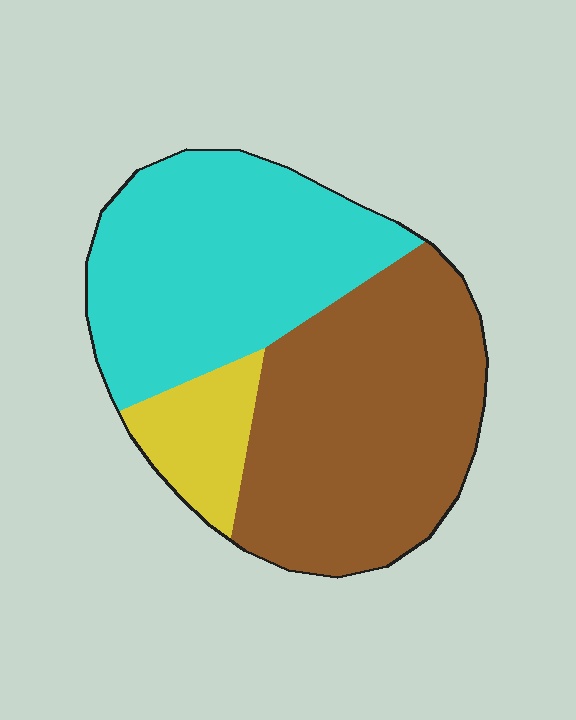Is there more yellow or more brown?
Brown.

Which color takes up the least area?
Yellow, at roughly 10%.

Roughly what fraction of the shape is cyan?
Cyan takes up about two fifths (2/5) of the shape.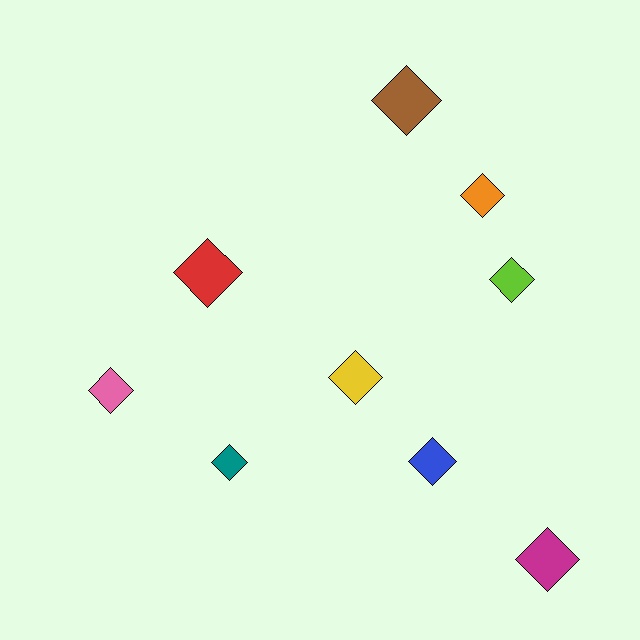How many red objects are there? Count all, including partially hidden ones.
There is 1 red object.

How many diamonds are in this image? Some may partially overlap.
There are 9 diamonds.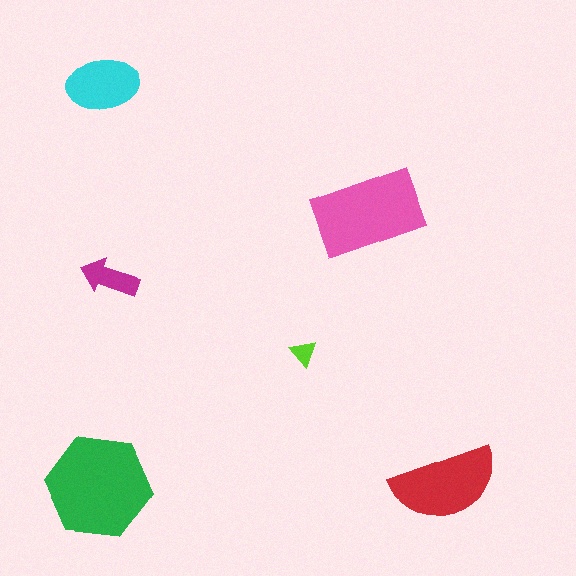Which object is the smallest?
The lime triangle.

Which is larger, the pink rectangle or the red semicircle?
The pink rectangle.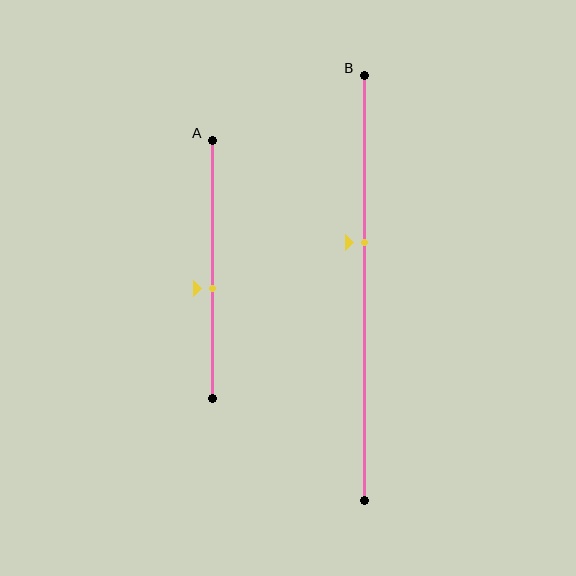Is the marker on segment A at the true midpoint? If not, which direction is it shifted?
No, the marker on segment A is shifted downward by about 7% of the segment length.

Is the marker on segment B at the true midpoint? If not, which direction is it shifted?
No, the marker on segment B is shifted upward by about 11% of the segment length.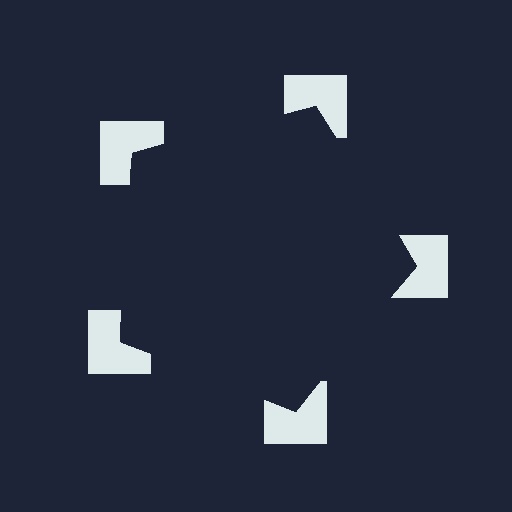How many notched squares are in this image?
There are 5 — one at each vertex of the illusory pentagon.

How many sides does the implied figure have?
5 sides.